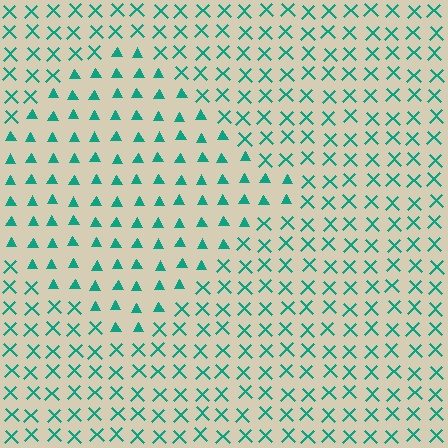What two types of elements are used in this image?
The image uses triangles inside the diamond region and X marks outside it.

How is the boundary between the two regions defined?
The boundary is defined by a change in element shape: triangles inside vs. X marks outside. All elements share the same color and spacing.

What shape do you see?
I see a diamond.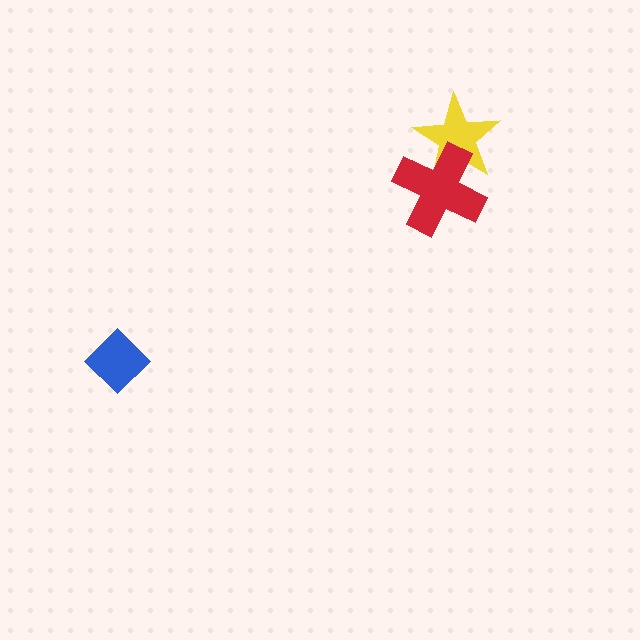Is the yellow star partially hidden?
Yes, it is partially covered by another shape.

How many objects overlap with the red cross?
1 object overlaps with the red cross.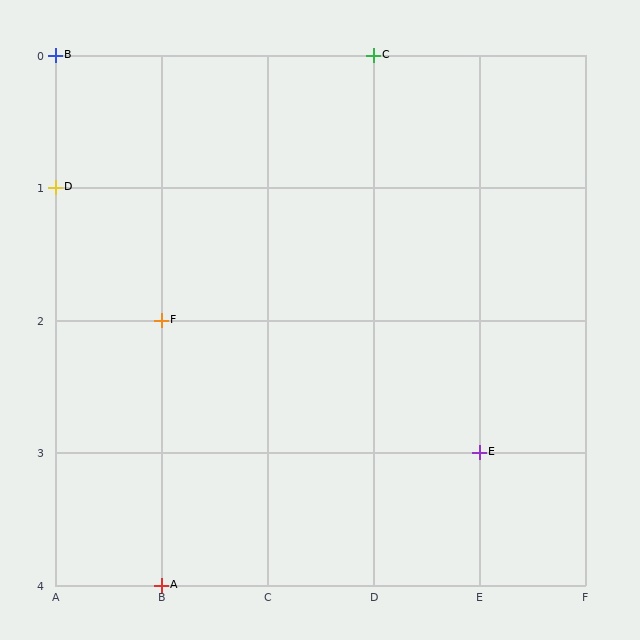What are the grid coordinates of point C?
Point C is at grid coordinates (D, 0).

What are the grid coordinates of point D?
Point D is at grid coordinates (A, 1).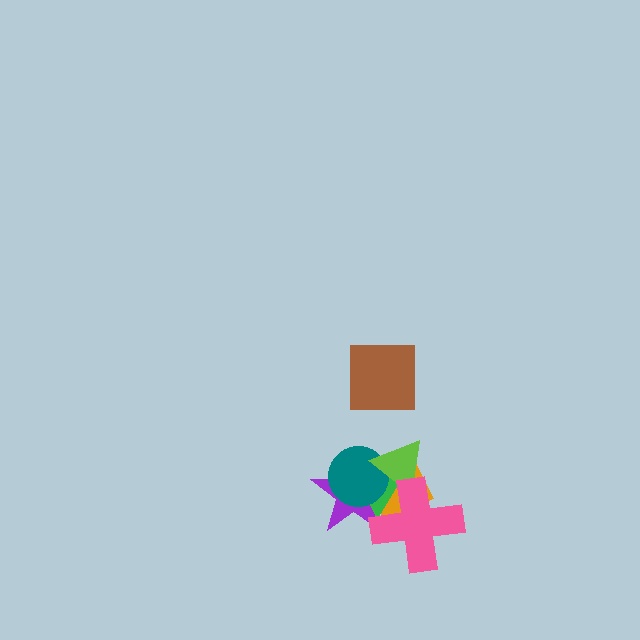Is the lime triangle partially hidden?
Yes, it is partially covered by another shape.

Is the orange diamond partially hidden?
Yes, it is partially covered by another shape.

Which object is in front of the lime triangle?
The pink cross is in front of the lime triangle.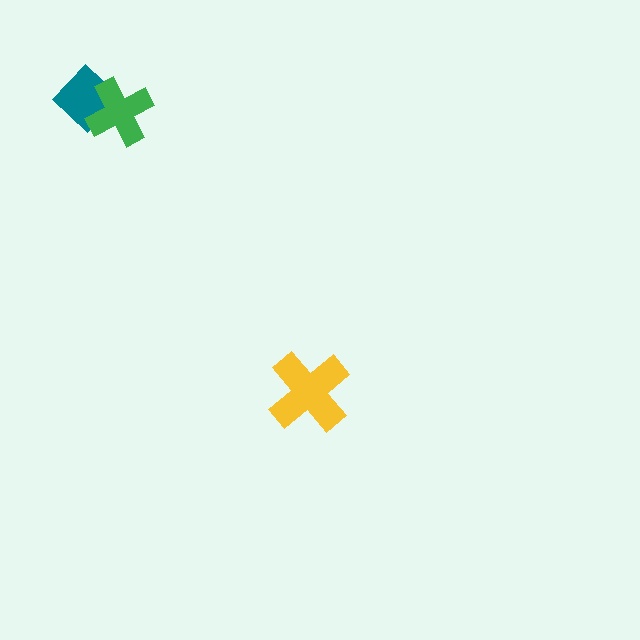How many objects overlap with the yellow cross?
0 objects overlap with the yellow cross.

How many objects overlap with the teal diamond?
1 object overlaps with the teal diamond.